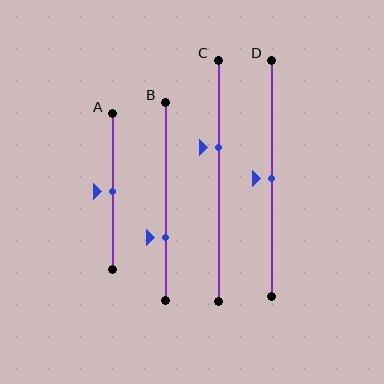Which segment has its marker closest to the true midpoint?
Segment A has its marker closest to the true midpoint.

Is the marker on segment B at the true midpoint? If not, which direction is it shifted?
No, the marker on segment B is shifted downward by about 18% of the segment length.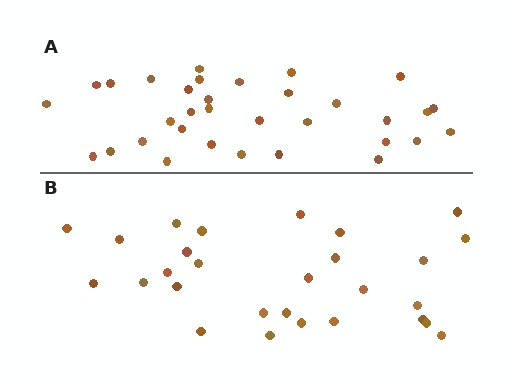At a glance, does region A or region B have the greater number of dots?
Region A (the top region) has more dots.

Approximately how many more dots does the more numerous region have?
Region A has about 5 more dots than region B.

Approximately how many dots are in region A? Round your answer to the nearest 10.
About 30 dots. (The exact count is 33, which rounds to 30.)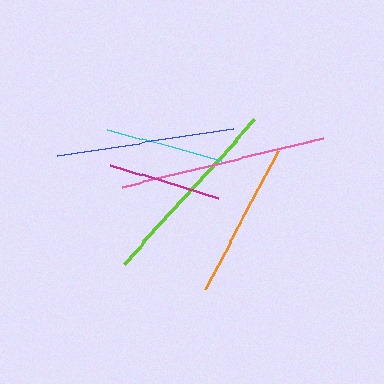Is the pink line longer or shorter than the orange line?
The pink line is longer than the orange line.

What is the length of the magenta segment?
The magenta segment is approximately 113 pixels long.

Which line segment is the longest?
The pink line is the longest at approximately 207 pixels.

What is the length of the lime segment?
The lime segment is approximately 195 pixels long.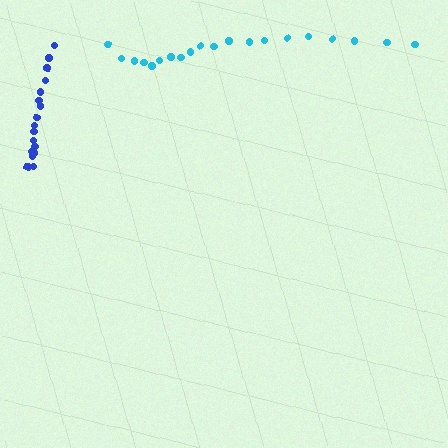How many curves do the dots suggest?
There are 2 distinct paths.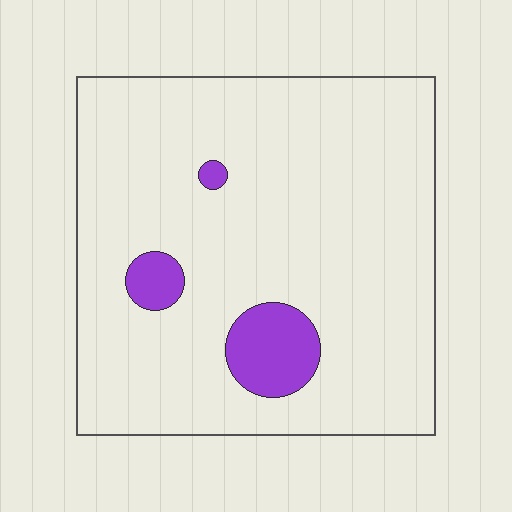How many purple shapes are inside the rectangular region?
3.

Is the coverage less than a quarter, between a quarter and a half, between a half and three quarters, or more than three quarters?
Less than a quarter.